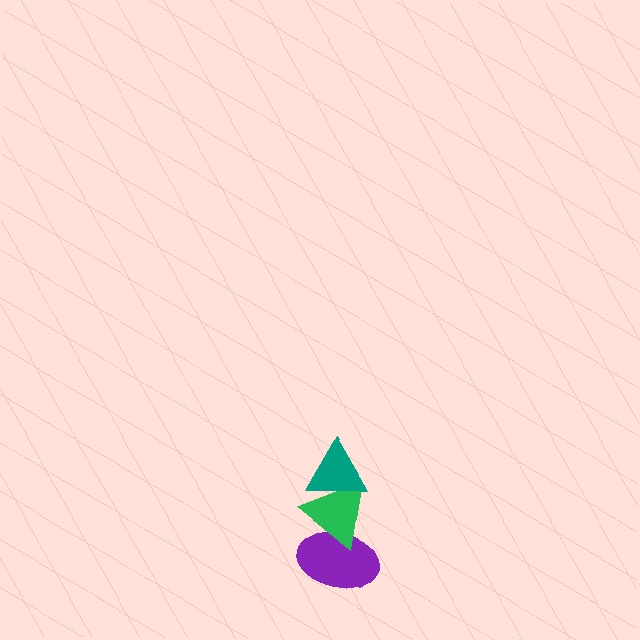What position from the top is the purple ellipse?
The purple ellipse is 3rd from the top.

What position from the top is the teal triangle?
The teal triangle is 1st from the top.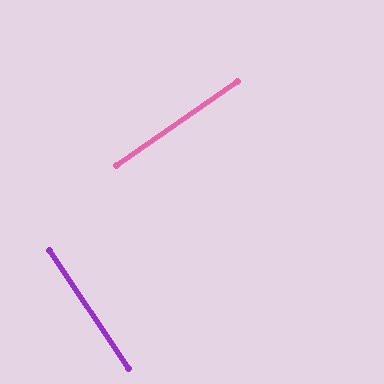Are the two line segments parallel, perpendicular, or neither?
Perpendicular — they meet at approximately 89°.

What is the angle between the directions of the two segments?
Approximately 89 degrees.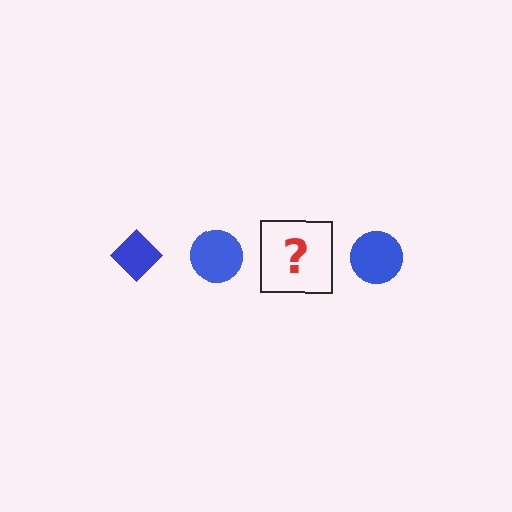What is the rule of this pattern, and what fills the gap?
The rule is that the pattern cycles through diamond, circle shapes in blue. The gap should be filled with a blue diamond.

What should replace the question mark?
The question mark should be replaced with a blue diamond.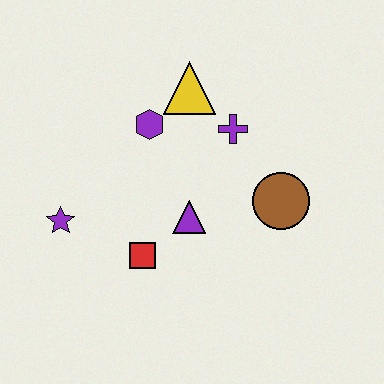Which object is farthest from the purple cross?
The purple star is farthest from the purple cross.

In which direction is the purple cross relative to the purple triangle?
The purple cross is above the purple triangle.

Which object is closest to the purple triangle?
The red square is closest to the purple triangle.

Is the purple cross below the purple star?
No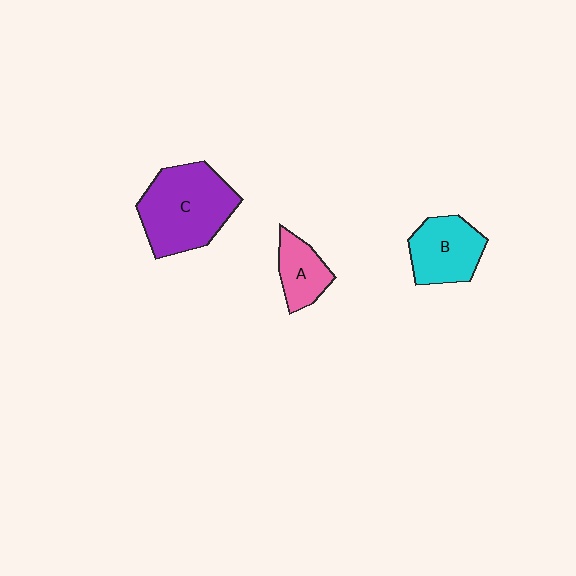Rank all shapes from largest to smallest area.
From largest to smallest: C (purple), B (cyan), A (pink).